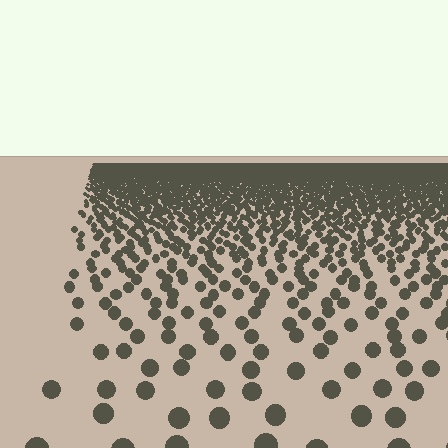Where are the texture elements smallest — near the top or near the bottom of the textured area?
Near the top.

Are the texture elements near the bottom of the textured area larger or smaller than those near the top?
Larger. Near the bottom, elements are closer to the viewer and appear at a bigger on-screen size.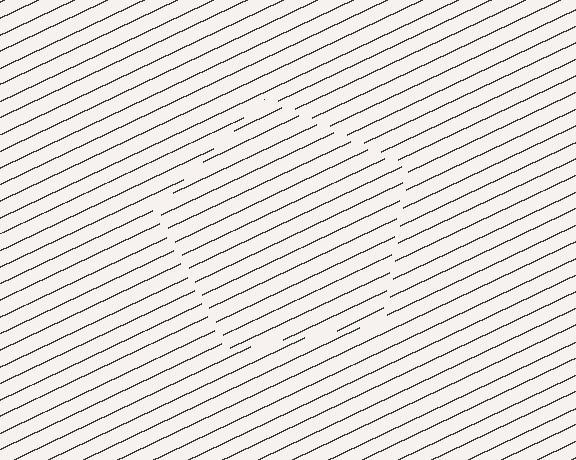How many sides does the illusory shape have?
5 sides — the line-ends trace a pentagon.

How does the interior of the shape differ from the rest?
The interior of the shape contains the same grating, shifted by half a period — the contour is defined by the phase discontinuity where line-ends from the inner and outer gratings abut.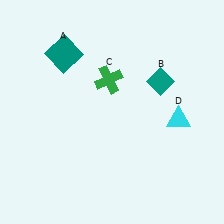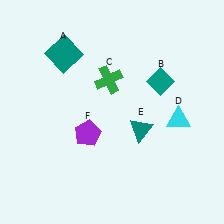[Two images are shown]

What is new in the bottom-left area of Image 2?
A purple pentagon (F) was added in the bottom-left area of Image 2.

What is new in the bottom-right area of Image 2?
A teal triangle (E) was added in the bottom-right area of Image 2.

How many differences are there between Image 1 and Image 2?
There are 2 differences between the two images.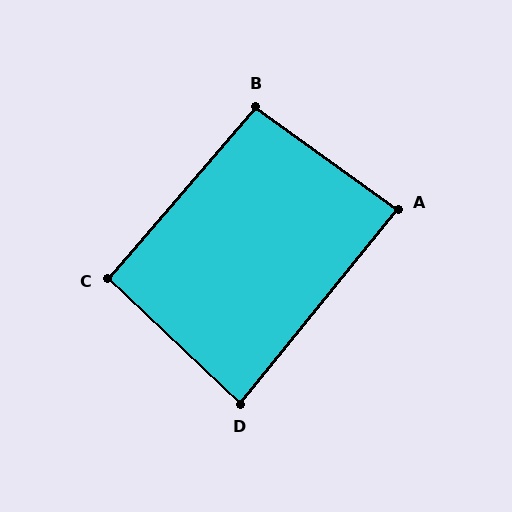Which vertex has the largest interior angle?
B, at approximately 95 degrees.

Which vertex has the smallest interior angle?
D, at approximately 85 degrees.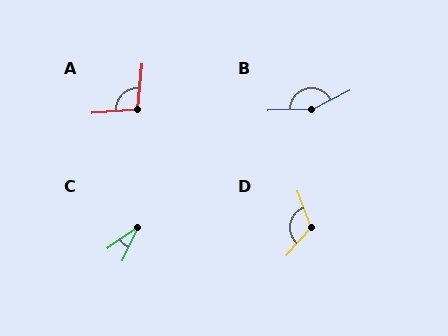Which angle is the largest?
B, at approximately 154 degrees.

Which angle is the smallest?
C, at approximately 29 degrees.